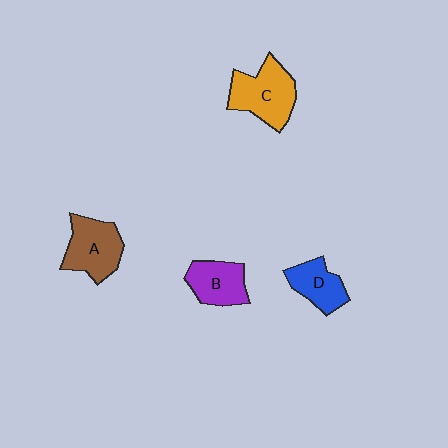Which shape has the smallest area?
Shape D (blue).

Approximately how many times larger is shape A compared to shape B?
Approximately 1.2 times.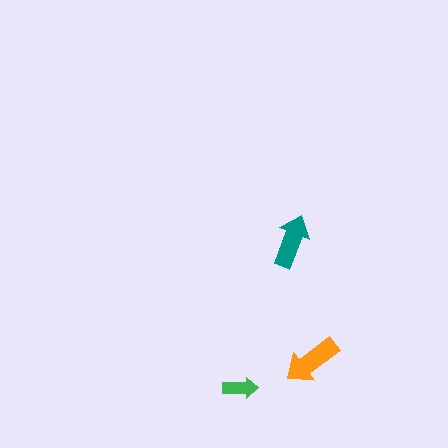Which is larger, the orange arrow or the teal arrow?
The orange one.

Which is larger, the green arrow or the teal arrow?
The teal one.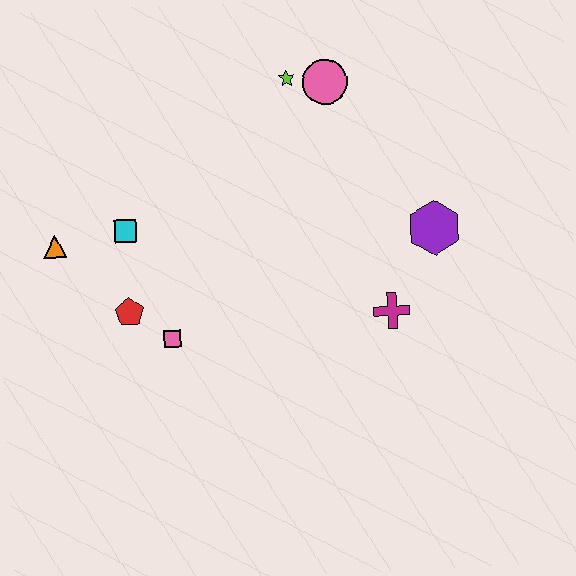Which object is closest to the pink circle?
The lime star is closest to the pink circle.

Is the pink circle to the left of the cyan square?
No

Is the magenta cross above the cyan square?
No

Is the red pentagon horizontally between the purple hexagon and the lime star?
No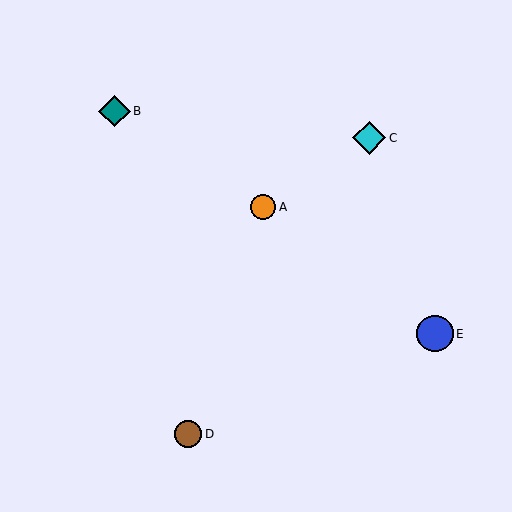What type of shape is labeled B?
Shape B is a teal diamond.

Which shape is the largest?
The blue circle (labeled E) is the largest.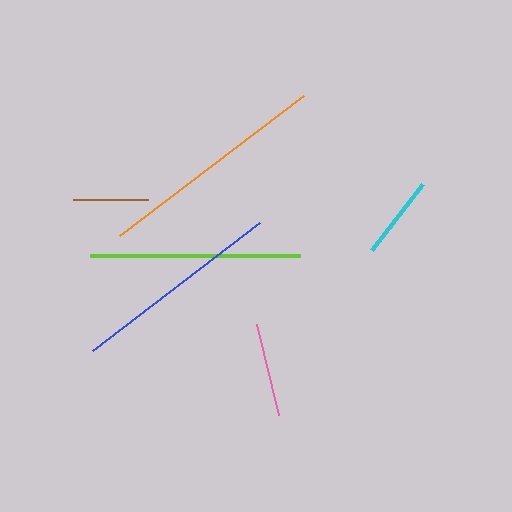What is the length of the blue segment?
The blue segment is approximately 210 pixels long.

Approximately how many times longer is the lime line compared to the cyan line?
The lime line is approximately 2.5 times the length of the cyan line.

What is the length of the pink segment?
The pink segment is approximately 94 pixels long.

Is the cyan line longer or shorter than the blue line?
The blue line is longer than the cyan line.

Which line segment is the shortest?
The brown line is the shortest at approximately 75 pixels.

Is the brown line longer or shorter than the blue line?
The blue line is longer than the brown line.